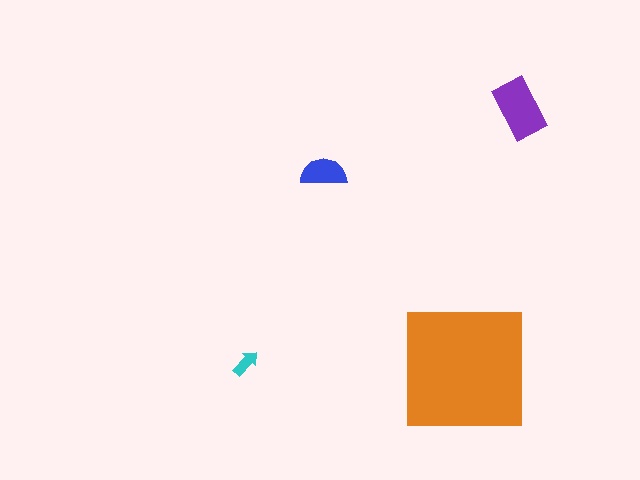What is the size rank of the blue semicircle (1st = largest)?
3rd.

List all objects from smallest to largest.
The cyan arrow, the blue semicircle, the purple rectangle, the orange square.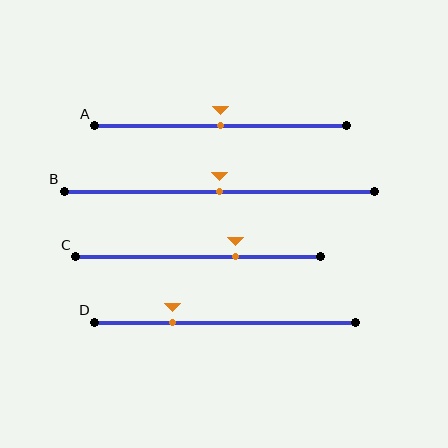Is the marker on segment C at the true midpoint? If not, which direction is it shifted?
No, the marker on segment C is shifted to the right by about 15% of the segment length.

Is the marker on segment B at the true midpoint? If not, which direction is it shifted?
Yes, the marker on segment B is at the true midpoint.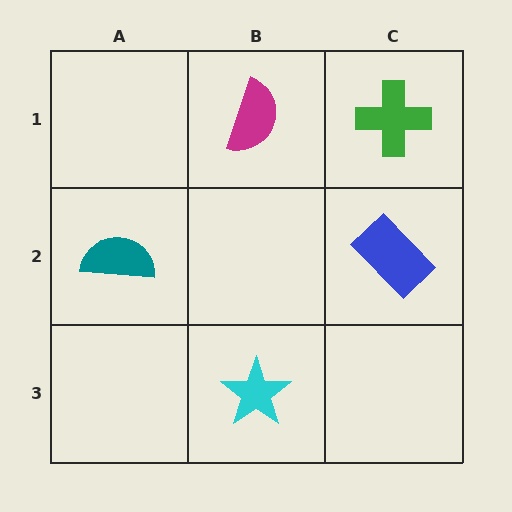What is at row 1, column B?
A magenta semicircle.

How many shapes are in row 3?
1 shape.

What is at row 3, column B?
A cyan star.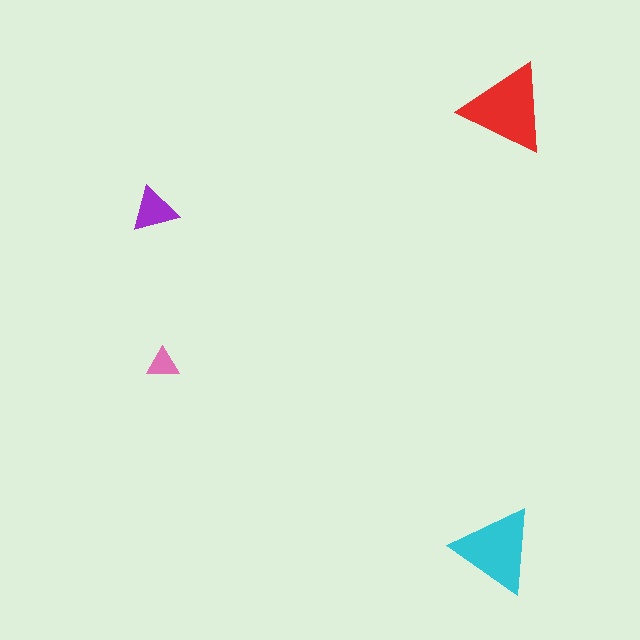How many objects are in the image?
There are 4 objects in the image.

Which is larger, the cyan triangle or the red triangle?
The red one.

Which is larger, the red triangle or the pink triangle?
The red one.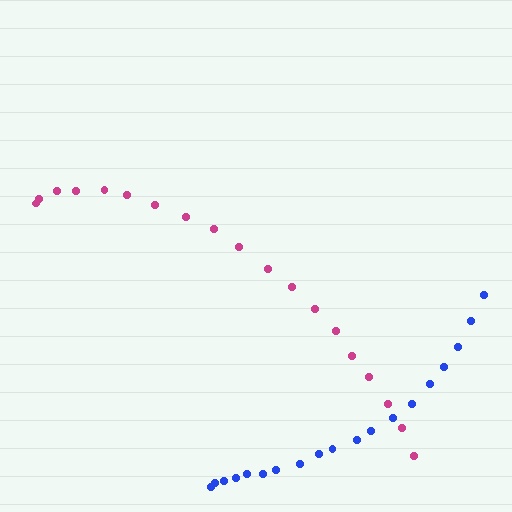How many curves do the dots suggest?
There are 2 distinct paths.